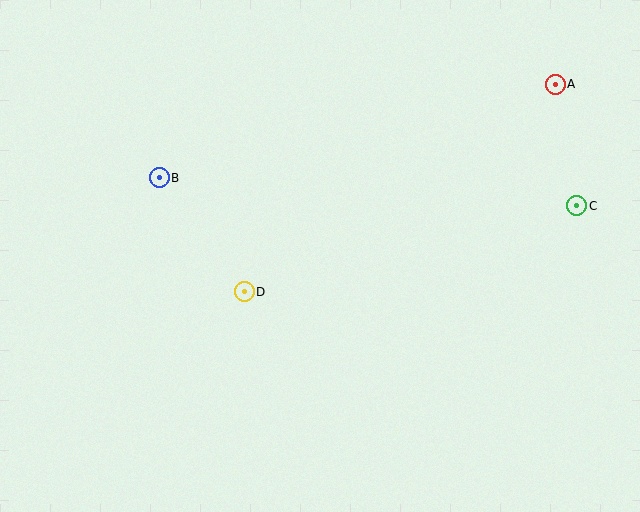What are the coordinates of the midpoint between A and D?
The midpoint between A and D is at (400, 188).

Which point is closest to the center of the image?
Point D at (244, 292) is closest to the center.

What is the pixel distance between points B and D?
The distance between B and D is 142 pixels.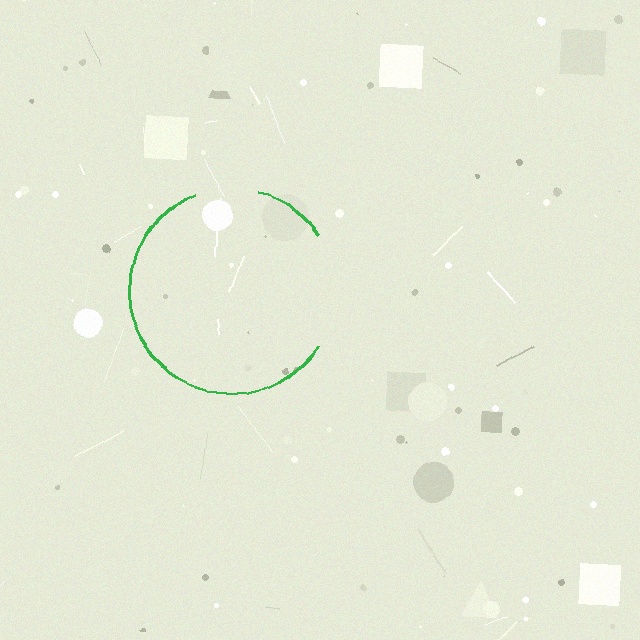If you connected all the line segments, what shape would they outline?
They would outline a circle.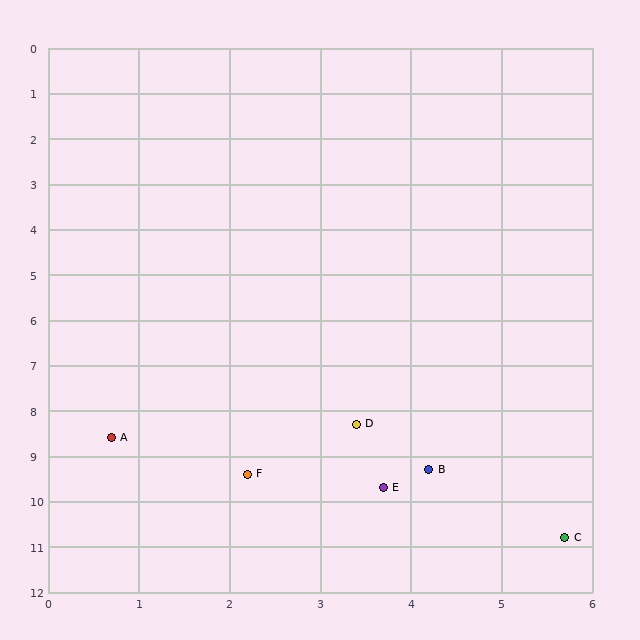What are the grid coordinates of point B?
Point B is at approximately (4.2, 9.3).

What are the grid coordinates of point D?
Point D is at approximately (3.4, 8.3).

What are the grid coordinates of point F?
Point F is at approximately (2.2, 9.4).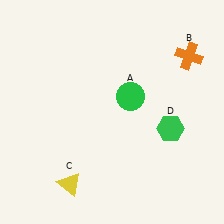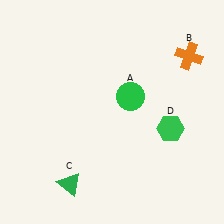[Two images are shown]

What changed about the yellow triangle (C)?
In Image 1, C is yellow. In Image 2, it changed to green.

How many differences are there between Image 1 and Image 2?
There is 1 difference between the two images.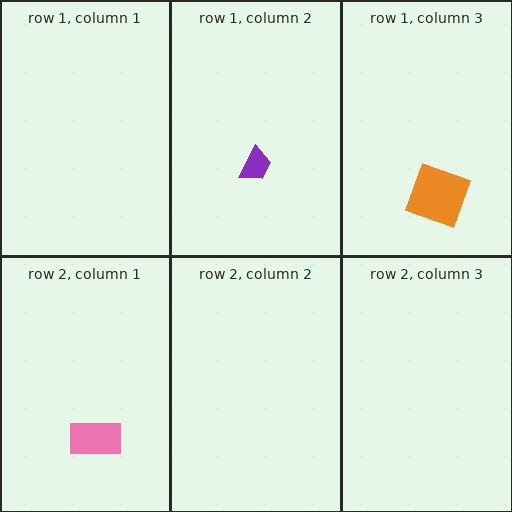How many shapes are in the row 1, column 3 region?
1.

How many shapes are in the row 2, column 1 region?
1.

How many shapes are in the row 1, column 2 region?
1.